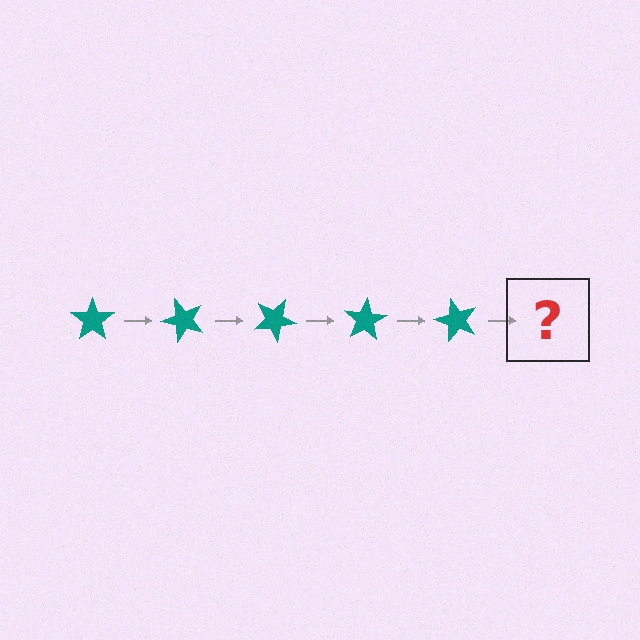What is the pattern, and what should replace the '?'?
The pattern is that the star rotates 50 degrees each step. The '?' should be a teal star rotated 250 degrees.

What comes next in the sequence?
The next element should be a teal star rotated 250 degrees.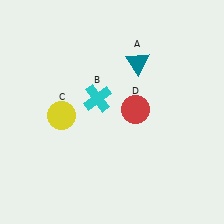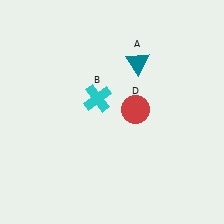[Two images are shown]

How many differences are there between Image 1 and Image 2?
There is 1 difference between the two images.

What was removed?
The yellow circle (C) was removed in Image 2.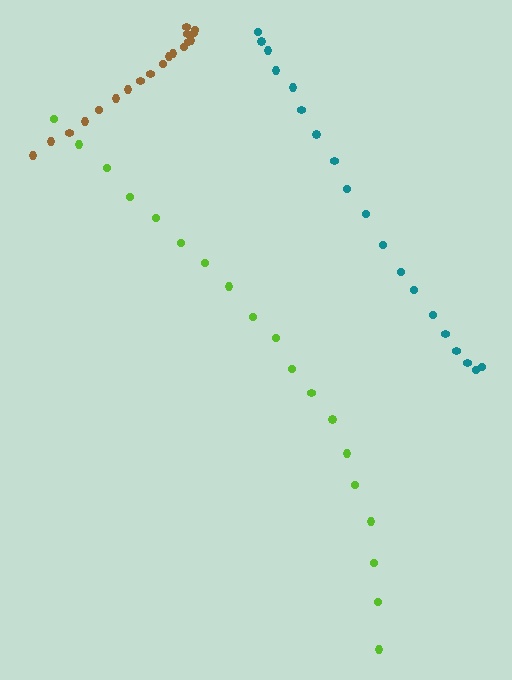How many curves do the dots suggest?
There are 3 distinct paths.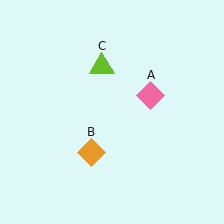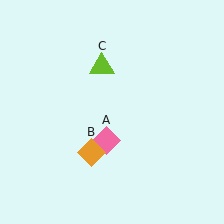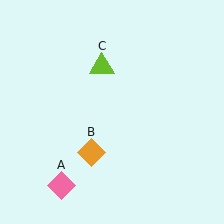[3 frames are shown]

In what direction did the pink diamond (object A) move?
The pink diamond (object A) moved down and to the left.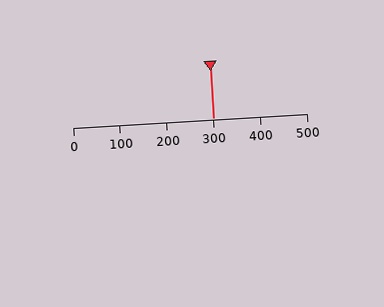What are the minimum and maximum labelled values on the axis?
The axis runs from 0 to 500.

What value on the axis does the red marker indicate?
The marker indicates approximately 300.